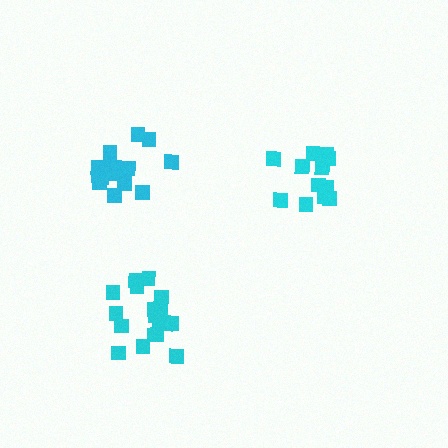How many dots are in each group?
Group 1: 15 dots, Group 2: 12 dots, Group 3: 18 dots (45 total).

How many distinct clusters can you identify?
There are 3 distinct clusters.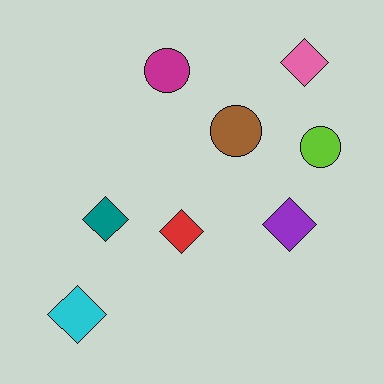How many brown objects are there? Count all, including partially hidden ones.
There is 1 brown object.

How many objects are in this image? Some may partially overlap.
There are 8 objects.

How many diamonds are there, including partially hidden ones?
There are 5 diamonds.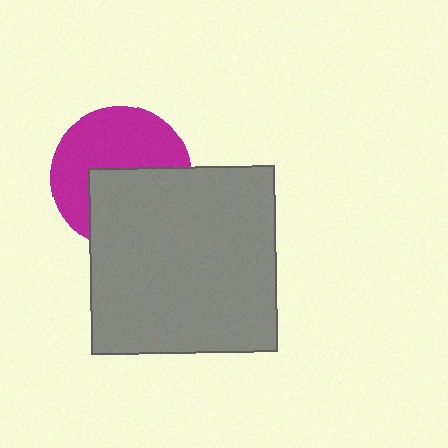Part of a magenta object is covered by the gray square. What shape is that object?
It is a circle.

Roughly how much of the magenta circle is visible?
About half of it is visible (roughly 55%).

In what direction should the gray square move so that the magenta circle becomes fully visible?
The gray square should move down. That is the shortest direction to clear the overlap and leave the magenta circle fully visible.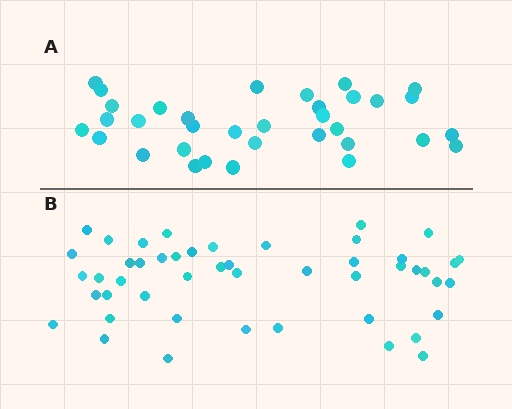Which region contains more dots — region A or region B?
Region B (the bottom region) has more dots.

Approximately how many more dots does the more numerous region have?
Region B has approximately 15 more dots than region A.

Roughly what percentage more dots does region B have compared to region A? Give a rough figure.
About 40% more.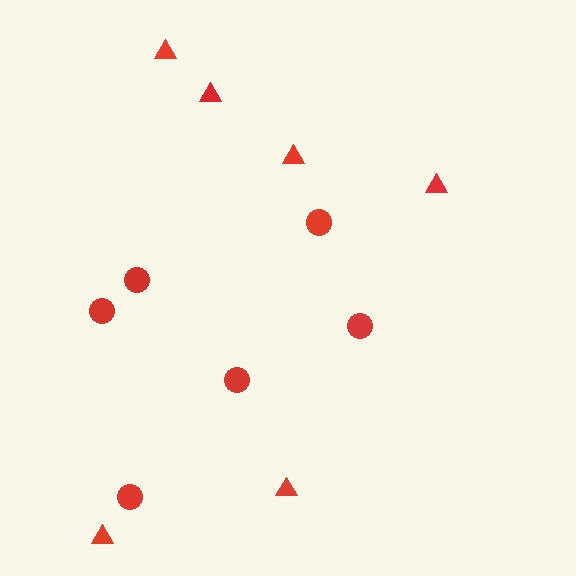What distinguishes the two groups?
There are 2 groups: one group of circles (6) and one group of triangles (6).